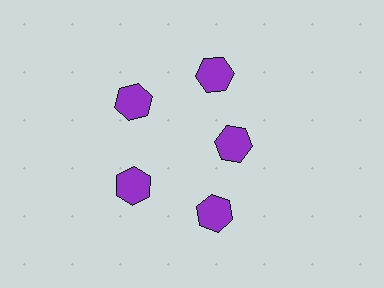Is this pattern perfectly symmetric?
No. The 5 purple hexagons are arranged in a ring, but one element near the 3 o'clock position is pulled inward toward the center, breaking the 5-fold rotational symmetry.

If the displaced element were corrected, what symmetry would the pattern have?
It would have 5-fold rotational symmetry — the pattern would map onto itself every 72 degrees.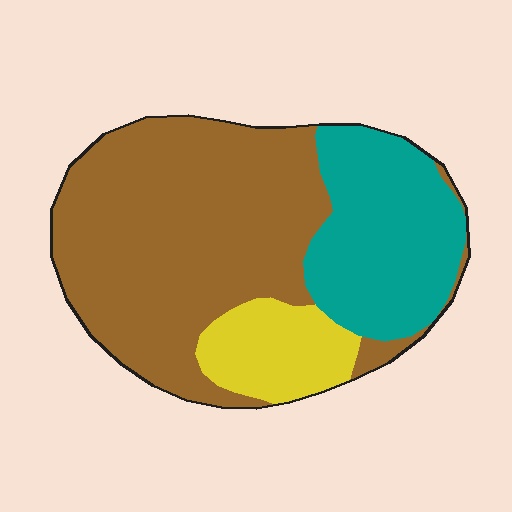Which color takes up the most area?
Brown, at roughly 60%.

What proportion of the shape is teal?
Teal covers around 25% of the shape.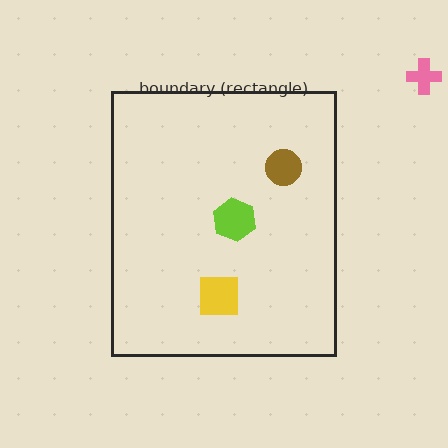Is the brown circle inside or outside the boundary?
Inside.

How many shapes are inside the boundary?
3 inside, 1 outside.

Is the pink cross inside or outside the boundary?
Outside.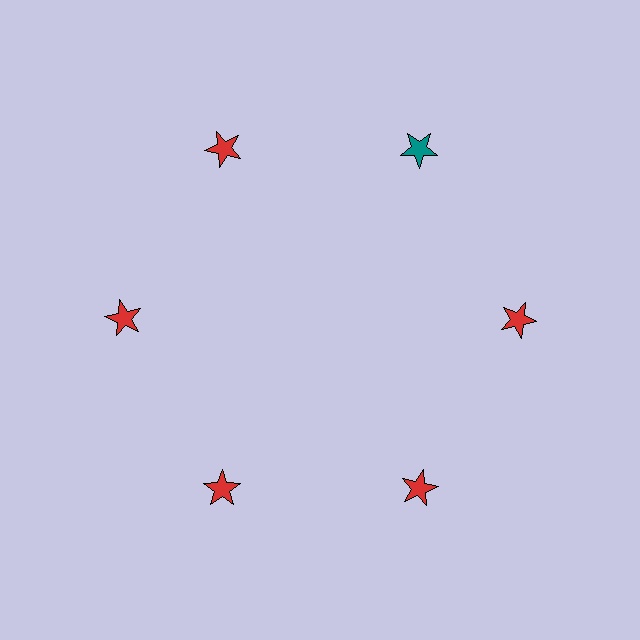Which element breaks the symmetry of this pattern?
The teal star at roughly the 1 o'clock position breaks the symmetry. All other shapes are red stars.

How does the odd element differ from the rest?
It has a different color: teal instead of red.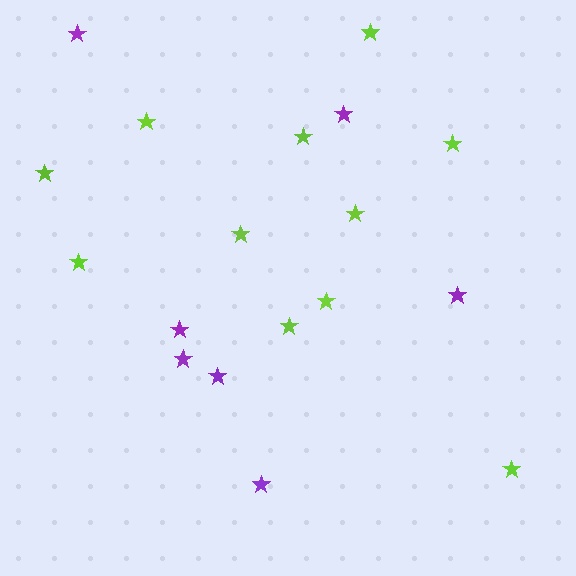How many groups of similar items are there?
There are 2 groups: one group of lime stars (11) and one group of purple stars (7).